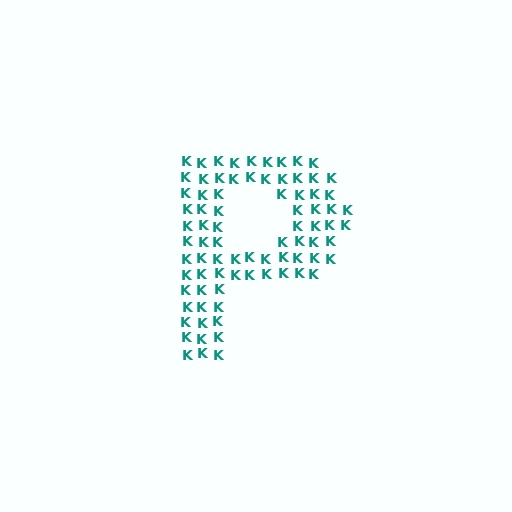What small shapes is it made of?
It is made of small letter K's.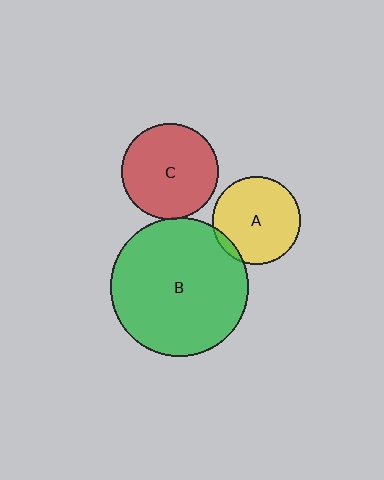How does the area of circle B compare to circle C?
Approximately 2.1 times.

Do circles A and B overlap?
Yes.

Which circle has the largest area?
Circle B (green).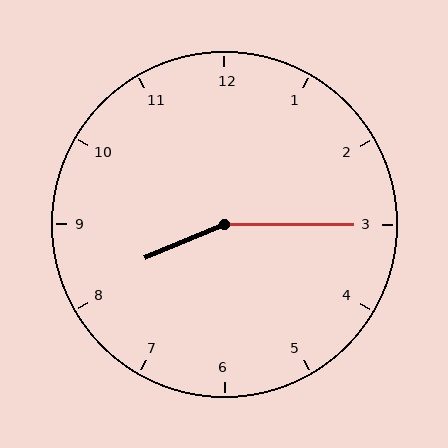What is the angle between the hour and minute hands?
Approximately 158 degrees.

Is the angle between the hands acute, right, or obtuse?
It is obtuse.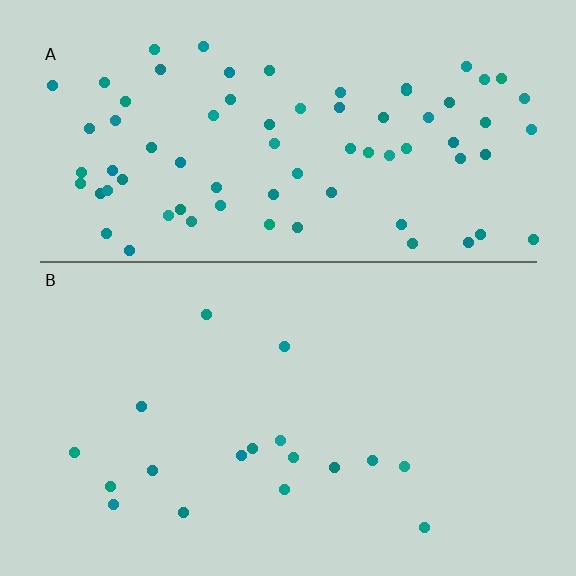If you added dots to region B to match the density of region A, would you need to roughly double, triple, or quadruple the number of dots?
Approximately quadruple.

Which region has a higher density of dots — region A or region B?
A (the top).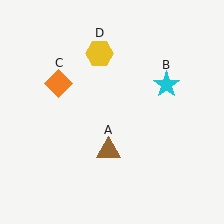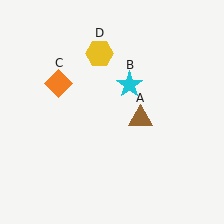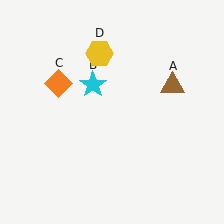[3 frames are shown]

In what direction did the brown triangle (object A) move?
The brown triangle (object A) moved up and to the right.